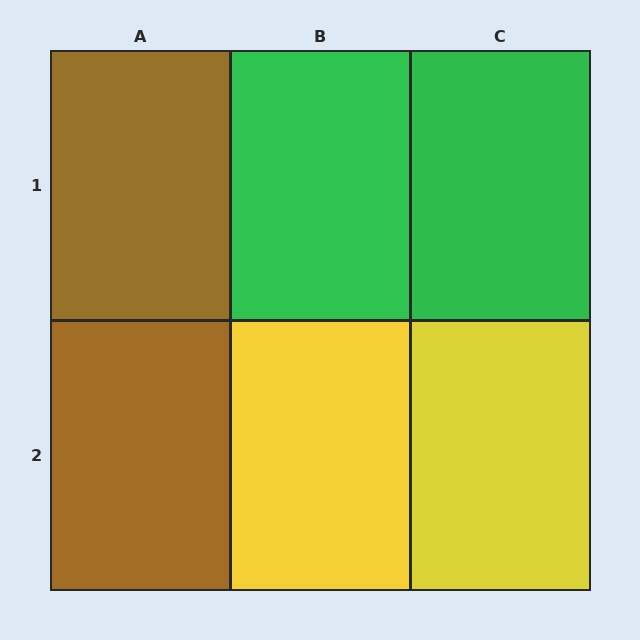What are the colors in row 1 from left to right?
Brown, green, green.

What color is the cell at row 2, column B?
Yellow.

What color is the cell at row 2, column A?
Brown.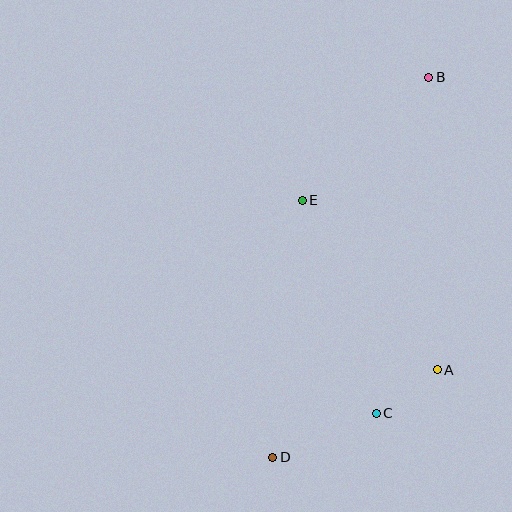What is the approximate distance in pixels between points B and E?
The distance between B and E is approximately 176 pixels.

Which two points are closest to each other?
Points A and C are closest to each other.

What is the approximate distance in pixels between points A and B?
The distance between A and B is approximately 293 pixels.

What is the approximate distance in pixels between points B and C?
The distance between B and C is approximately 340 pixels.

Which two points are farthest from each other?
Points B and D are farthest from each other.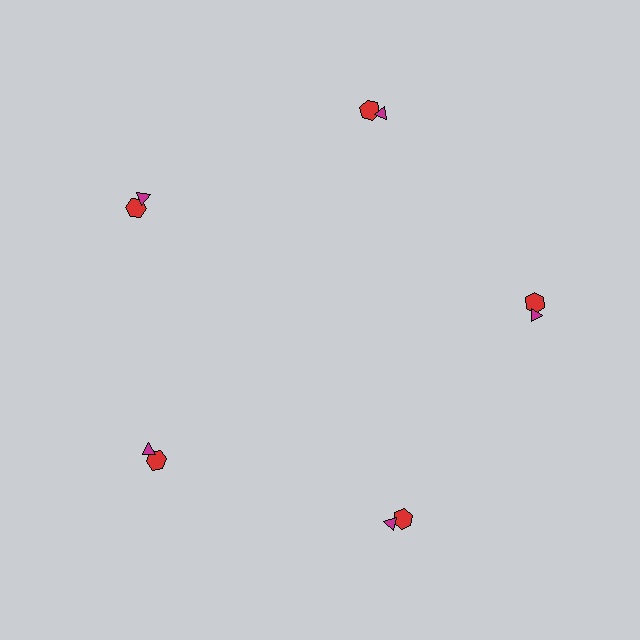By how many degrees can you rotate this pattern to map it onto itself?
The pattern maps onto itself every 72 degrees of rotation.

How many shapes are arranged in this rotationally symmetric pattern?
There are 10 shapes, arranged in 5 groups of 2.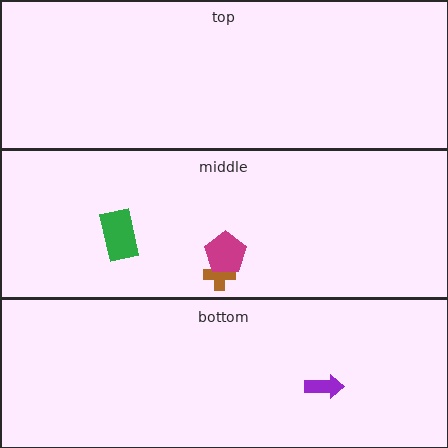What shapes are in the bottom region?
The purple arrow.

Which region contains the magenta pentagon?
The middle region.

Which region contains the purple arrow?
The bottom region.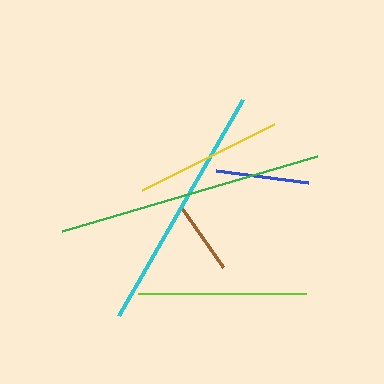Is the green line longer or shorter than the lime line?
The green line is longer than the lime line.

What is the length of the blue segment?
The blue segment is approximately 93 pixels long.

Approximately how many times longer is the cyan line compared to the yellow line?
The cyan line is approximately 1.7 times the length of the yellow line.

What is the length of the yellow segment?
The yellow segment is approximately 147 pixels long.